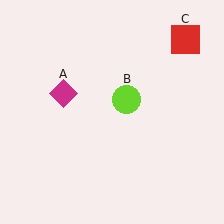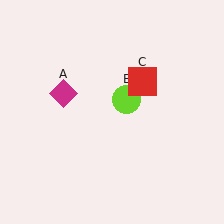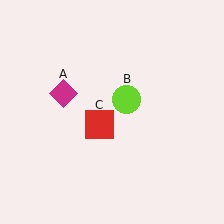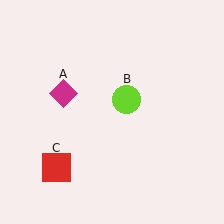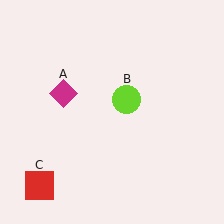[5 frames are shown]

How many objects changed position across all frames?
1 object changed position: red square (object C).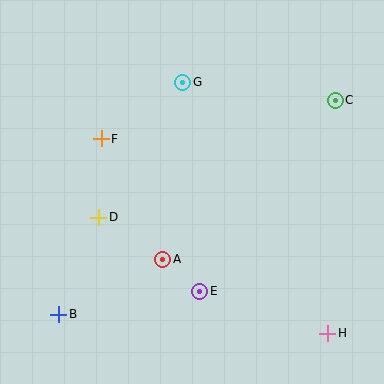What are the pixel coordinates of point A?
Point A is at (163, 259).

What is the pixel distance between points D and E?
The distance between D and E is 125 pixels.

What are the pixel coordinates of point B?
Point B is at (59, 314).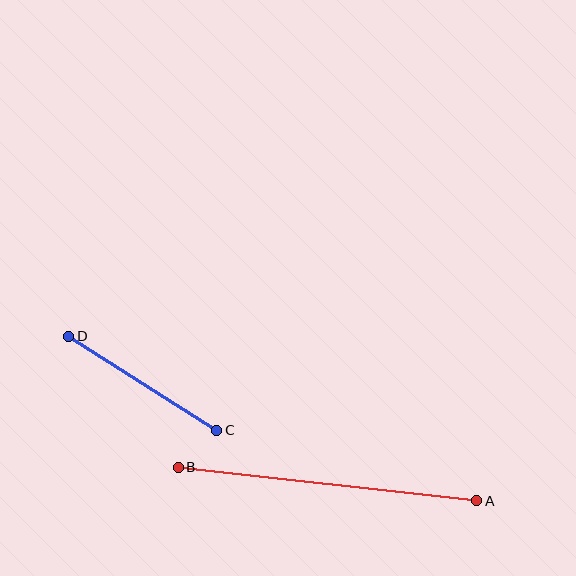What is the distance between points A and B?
The distance is approximately 300 pixels.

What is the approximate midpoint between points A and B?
The midpoint is at approximately (327, 484) pixels.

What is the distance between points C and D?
The distance is approximately 175 pixels.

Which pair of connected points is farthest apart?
Points A and B are farthest apart.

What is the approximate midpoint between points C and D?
The midpoint is at approximately (143, 383) pixels.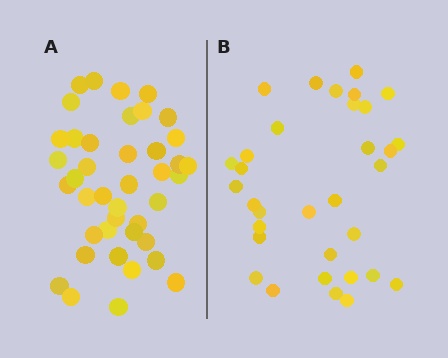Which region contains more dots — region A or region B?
Region A (the left region) has more dots.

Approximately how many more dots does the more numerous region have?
Region A has roughly 8 or so more dots than region B.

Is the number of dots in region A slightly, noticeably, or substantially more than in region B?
Region A has only slightly more — the two regions are fairly close. The ratio is roughly 1.2 to 1.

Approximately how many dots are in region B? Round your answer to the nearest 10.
About 30 dots. (The exact count is 33, which rounds to 30.)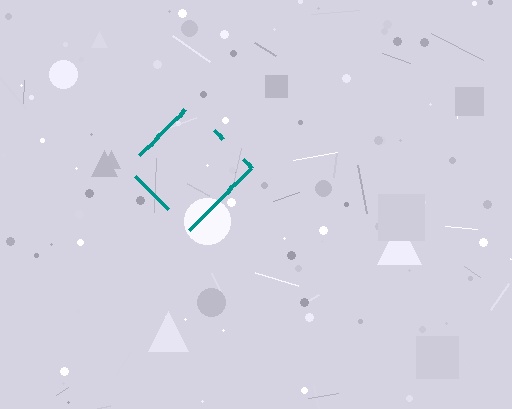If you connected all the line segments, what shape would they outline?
They would outline a diamond.